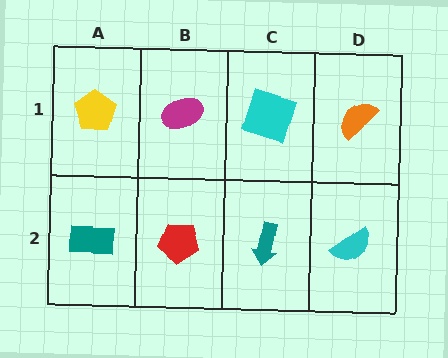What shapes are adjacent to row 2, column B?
A magenta ellipse (row 1, column B), a teal rectangle (row 2, column A), a teal arrow (row 2, column C).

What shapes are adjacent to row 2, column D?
An orange semicircle (row 1, column D), a teal arrow (row 2, column C).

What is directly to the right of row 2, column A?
A red pentagon.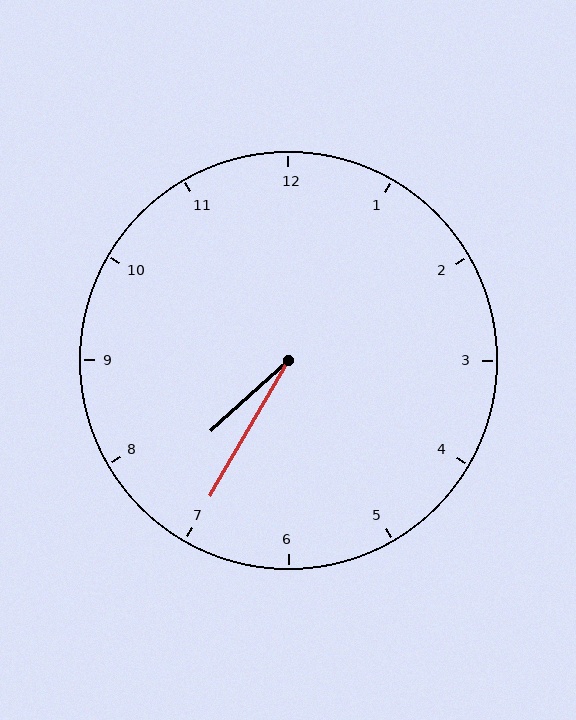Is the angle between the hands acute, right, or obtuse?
It is acute.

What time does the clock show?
7:35.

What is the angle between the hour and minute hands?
Approximately 18 degrees.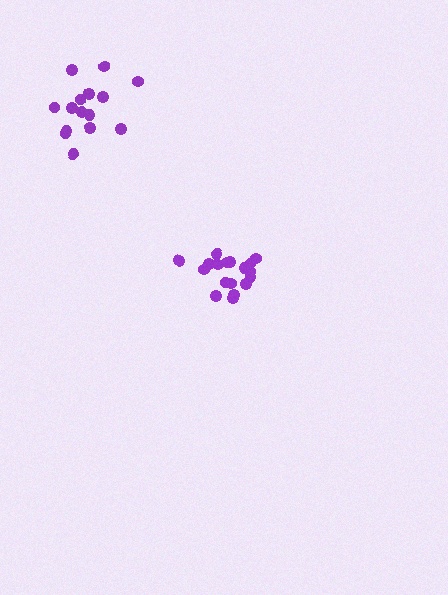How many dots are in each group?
Group 1: 15 dots, Group 2: 18 dots (33 total).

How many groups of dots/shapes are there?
There are 2 groups.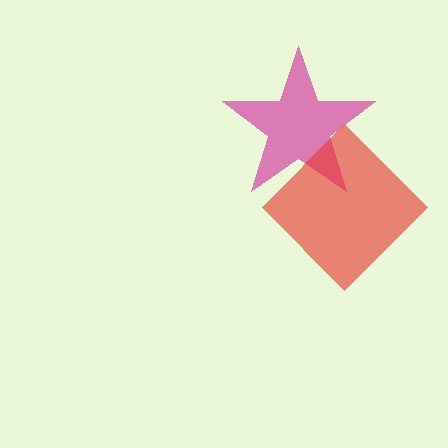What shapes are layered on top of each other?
The layered shapes are: a magenta star, a red diamond.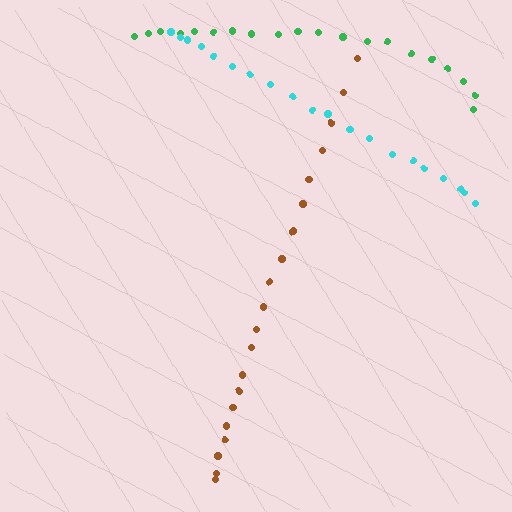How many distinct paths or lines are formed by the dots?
There are 3 distinct paths.